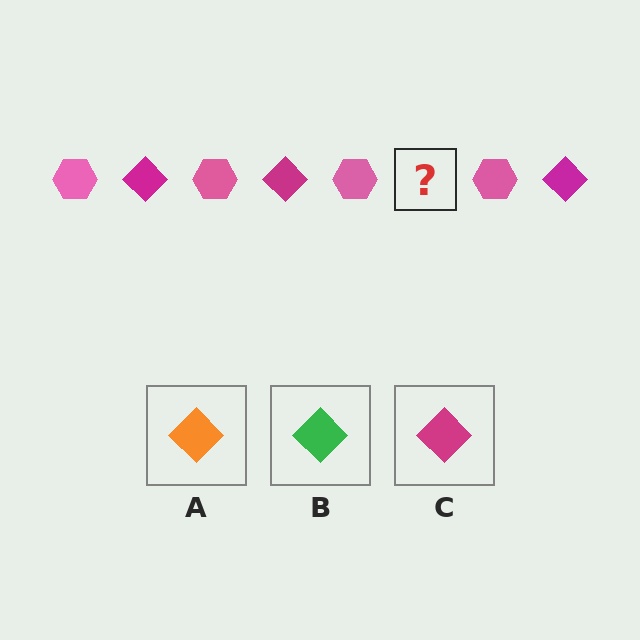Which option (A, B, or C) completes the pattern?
C.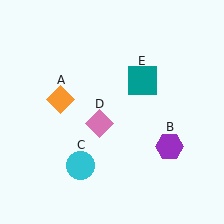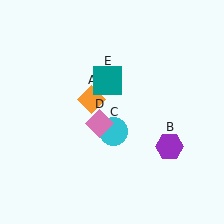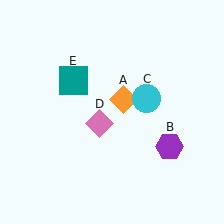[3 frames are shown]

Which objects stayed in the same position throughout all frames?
Purple hexagon (object B) and pink diamond (object D) remained stationary.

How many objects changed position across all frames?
3 objects changed position: orange diamond (object A), cyan circle (object C), teal square (object E).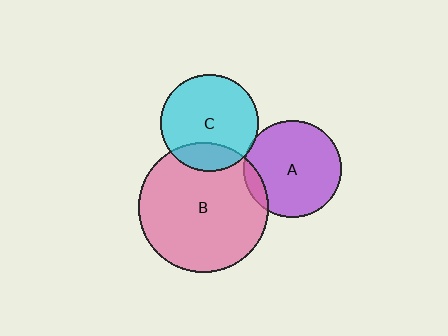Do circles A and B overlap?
Yes.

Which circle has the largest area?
Circle B (pink).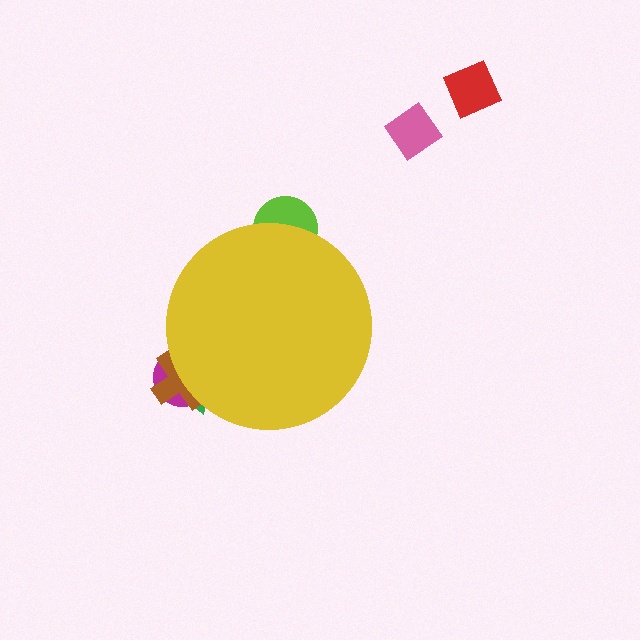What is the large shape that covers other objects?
A yellow circle.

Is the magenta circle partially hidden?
Yes, the magenta circle is partially hidden behind the yellow circle.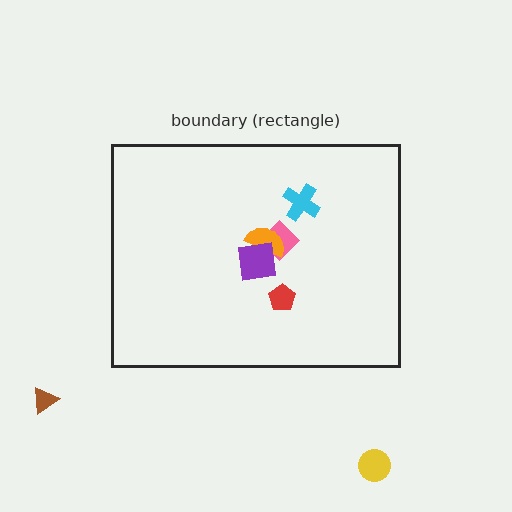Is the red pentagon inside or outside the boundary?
Inside.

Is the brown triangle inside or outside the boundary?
Outside.